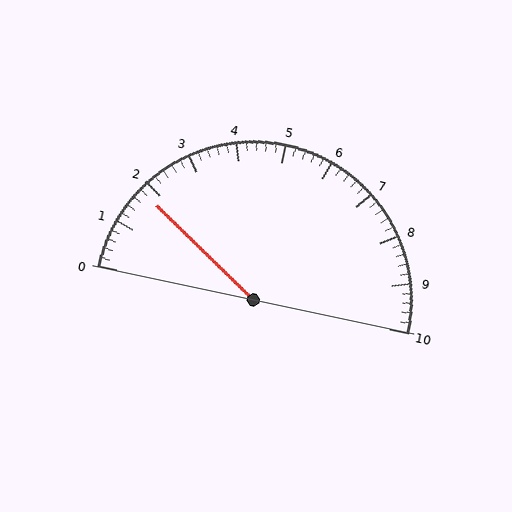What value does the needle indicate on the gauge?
The needle indicates approximately 1.8.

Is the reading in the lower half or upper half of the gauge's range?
The reading is in the lower half of the range (0 to 10).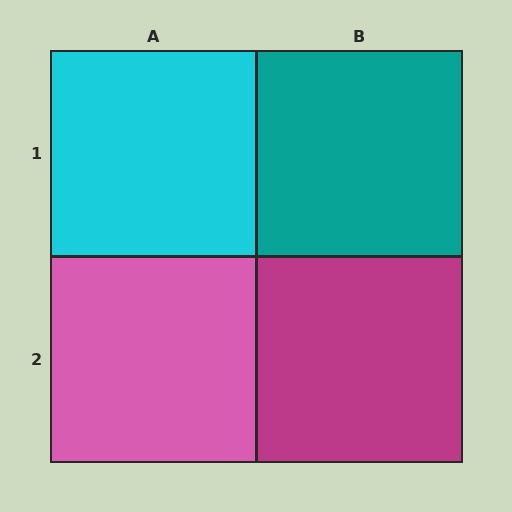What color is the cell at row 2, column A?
Pink.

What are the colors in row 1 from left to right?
Cyan, teal.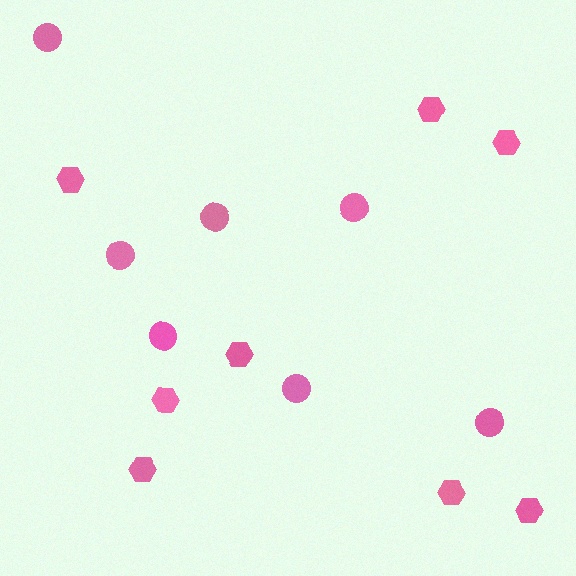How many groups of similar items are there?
There are 2 groups: one group of circles (7) and one group of hexagons (8).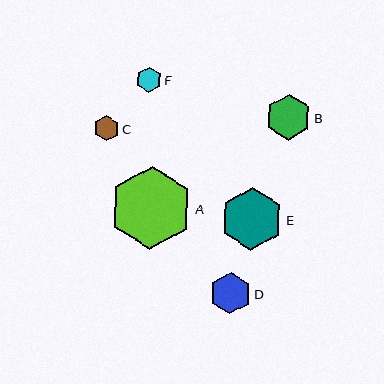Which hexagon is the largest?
Hexagon A is the largest with a size of approximately 83 pixels.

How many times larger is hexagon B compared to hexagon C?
Hexagon B is approximately 1.8 times the size of hexagon C.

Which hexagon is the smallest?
Hexagon F is the smallest with a size of approximately 25 pixels.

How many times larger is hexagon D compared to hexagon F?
Hexagon D is approximately 1.6 times the size of hexagon F.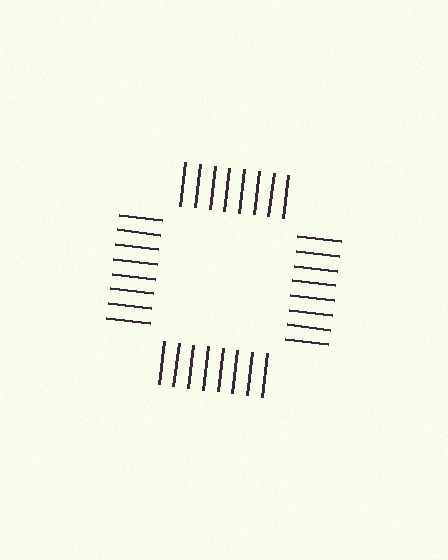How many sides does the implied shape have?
4 sides — the line-ends trace a square.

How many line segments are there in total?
32 — 8 along each of the 4 edges.